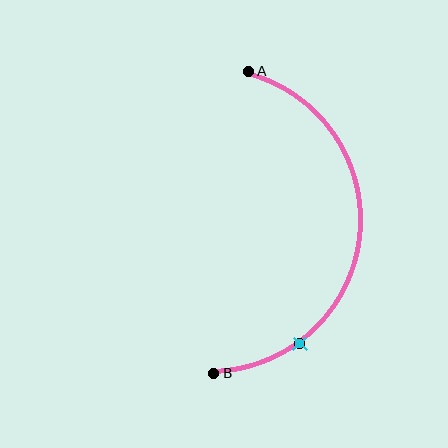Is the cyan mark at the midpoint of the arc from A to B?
No. The cyan mark lies on the arc but is closer to endpoint B. The arc midpoint would be at the point on the curve equidistant along the arc from both A and B.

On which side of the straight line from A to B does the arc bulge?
The arc bulges to the right of the straight line connecting A and B.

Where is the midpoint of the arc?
The arc midpoint is the point on the curve farthest from the straight line joining A and B. It sits to the right of that line.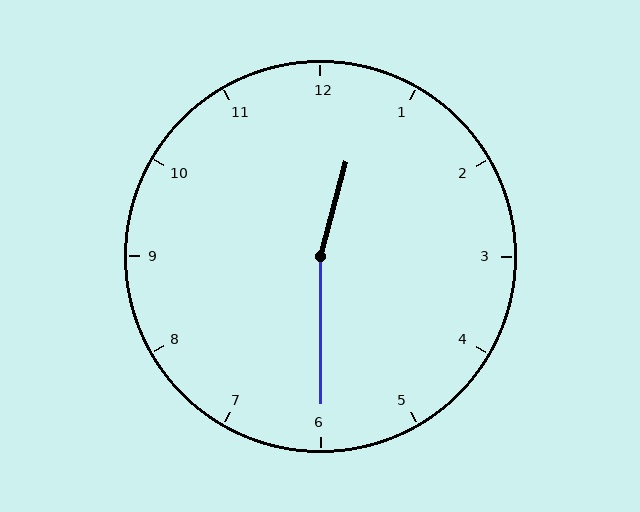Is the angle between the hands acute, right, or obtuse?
It is obtuse.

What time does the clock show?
12:30.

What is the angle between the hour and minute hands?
Approximately 165 degrees.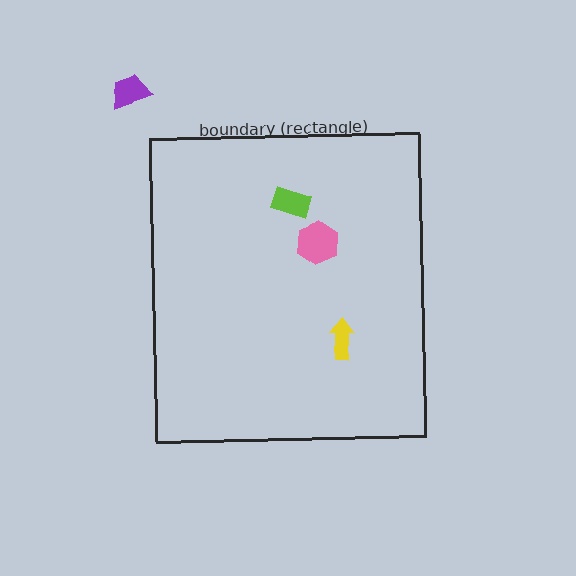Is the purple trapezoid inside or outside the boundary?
Outside.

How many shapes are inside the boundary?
3 inside, 1 outside.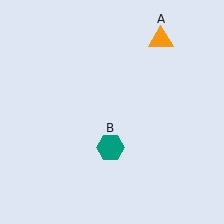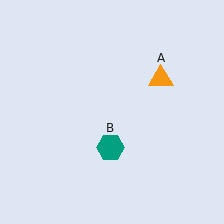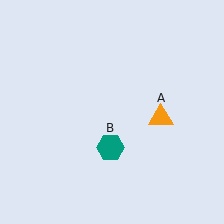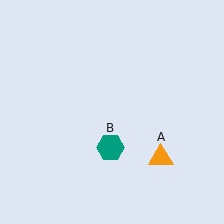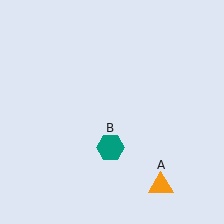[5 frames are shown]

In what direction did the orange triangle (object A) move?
The orange triangle (object A) moved down.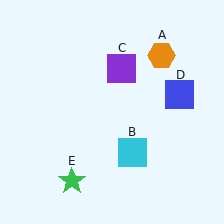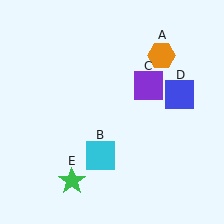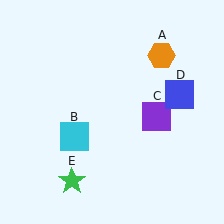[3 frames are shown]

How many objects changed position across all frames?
2 objects changed position: cyan square (object B), purple square (object C).